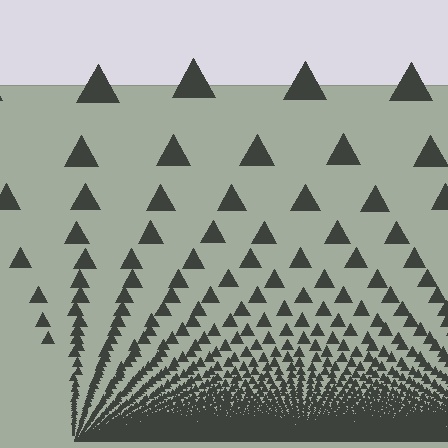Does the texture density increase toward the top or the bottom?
Density increases toward the bottom.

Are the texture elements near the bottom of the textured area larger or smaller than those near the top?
Smaller. The gradient is inverted — elements near the bottom are smaller and denser.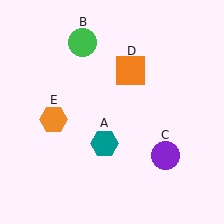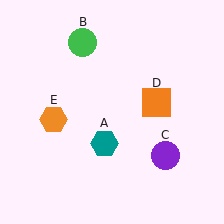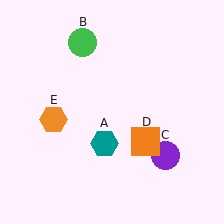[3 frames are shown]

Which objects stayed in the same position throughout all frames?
Teal hexagon (object A) and green circle (object B) and purple circle (object C) and orange hexagon (object E) remained stationary.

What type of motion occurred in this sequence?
The orange square (object D) rotated clockwise around the center of the scene.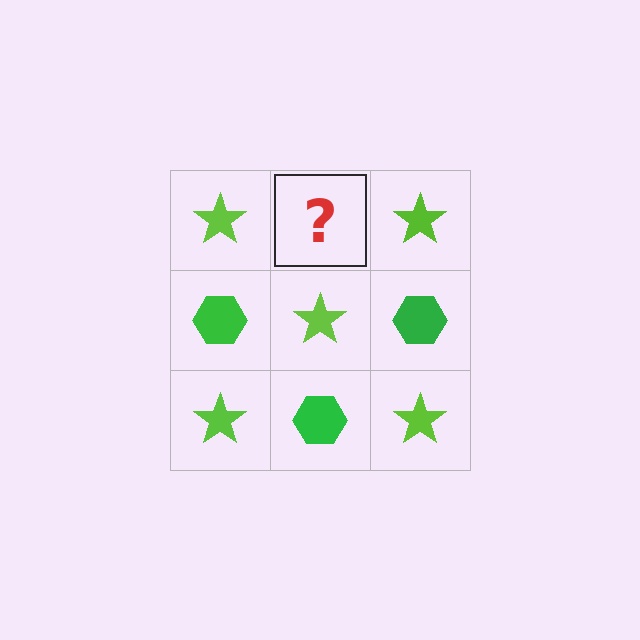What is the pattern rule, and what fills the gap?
The rule is that it alternates lime star and green hexagon in a checkerboard pattern. The gap should be filled with a green hexagon.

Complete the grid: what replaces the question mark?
The question mark should be replaced with a green hexagon.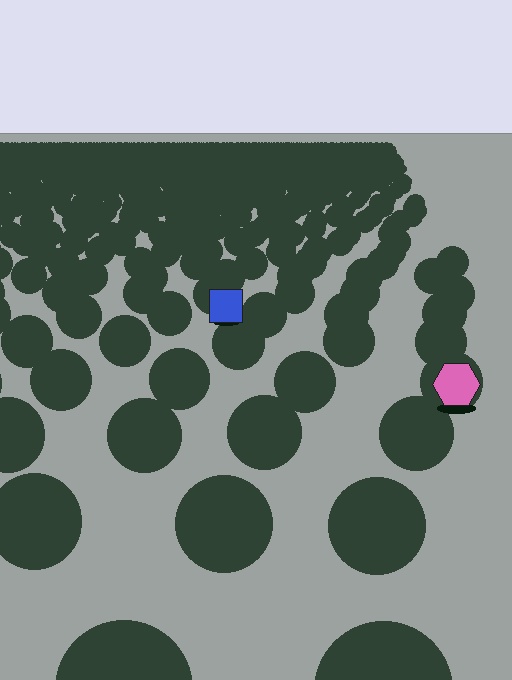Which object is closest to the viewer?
The pink hexagon is closest. The texture marks near it are larger and more spread out.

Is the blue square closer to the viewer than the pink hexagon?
No. The pink hexagon is closer — you can tell from the texture gradient: the ground texture is coarser near it.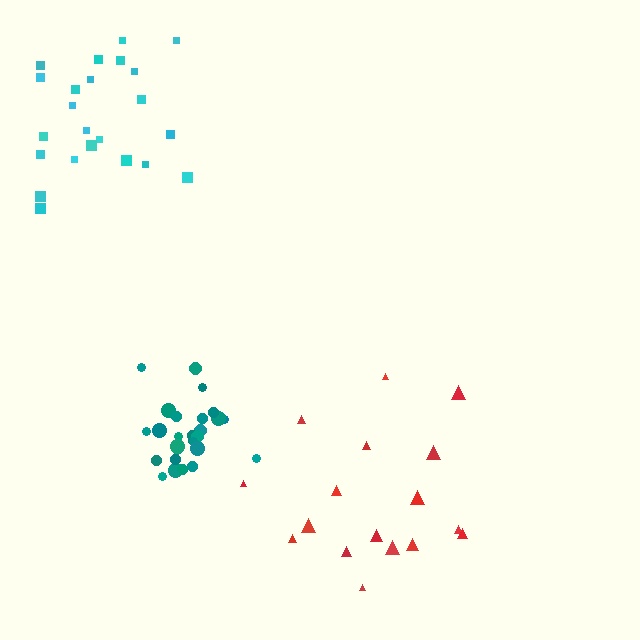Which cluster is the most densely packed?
Teal.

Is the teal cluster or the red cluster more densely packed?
Teal.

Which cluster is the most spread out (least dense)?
Red.